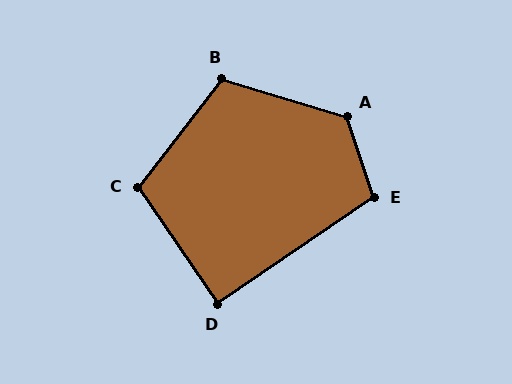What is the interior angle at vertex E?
Approximately 106 degrees (obtuse).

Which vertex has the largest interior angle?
A, at approximately 125 degrees.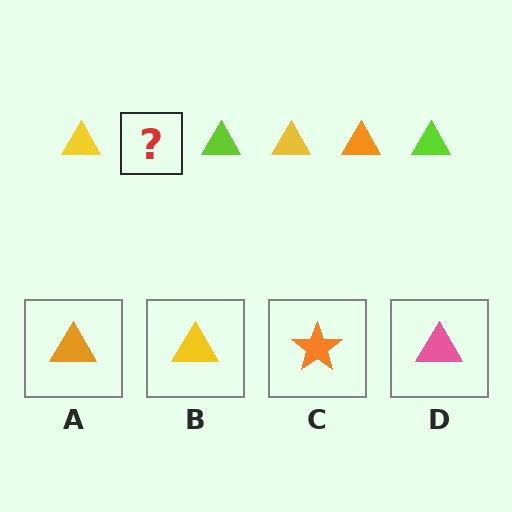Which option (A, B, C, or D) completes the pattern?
A.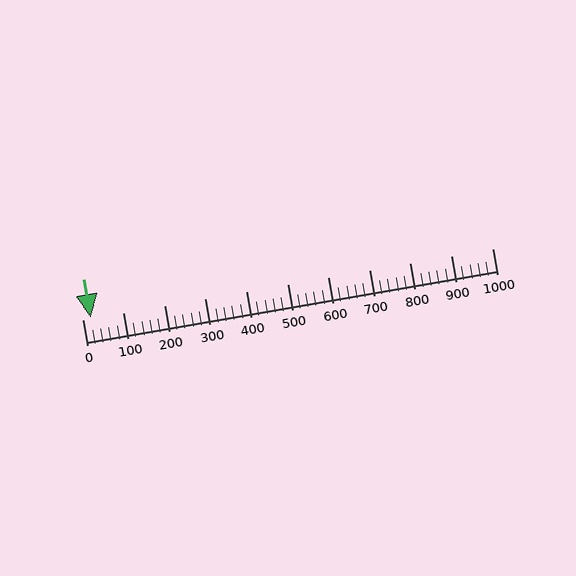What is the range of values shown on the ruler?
The ruler shows values from 0 to 1000.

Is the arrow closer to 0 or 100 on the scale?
The arrow is closer to 0.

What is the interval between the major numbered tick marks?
The major tick marks are spaced 100 units apart.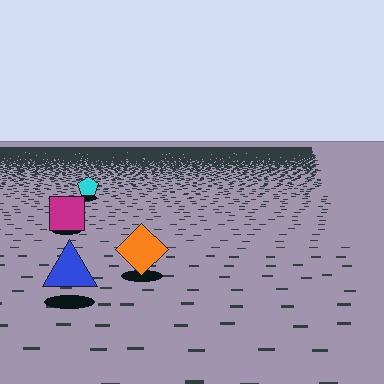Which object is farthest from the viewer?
The cyan pentagon is farthest from the viewer. It appears smaller and the ground texture around it is denser.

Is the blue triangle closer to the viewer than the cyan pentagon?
Yes. The blue triangle is closer — you can tell from the texture gradient: the ground texture is coarser near it.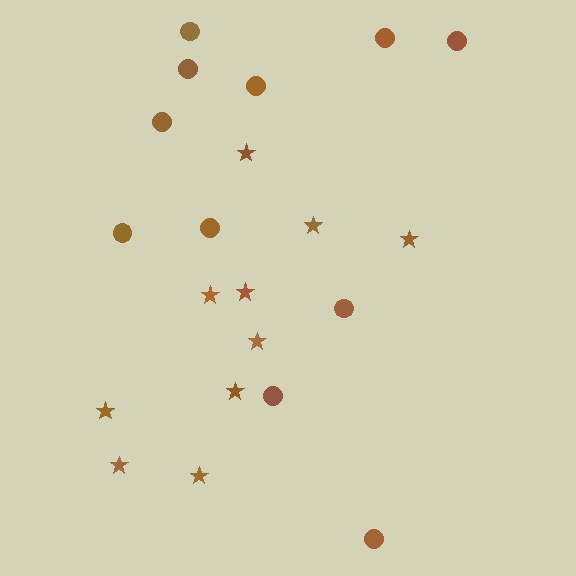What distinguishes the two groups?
There are 2 groups: one group of circles (11) and one group of stars (10).